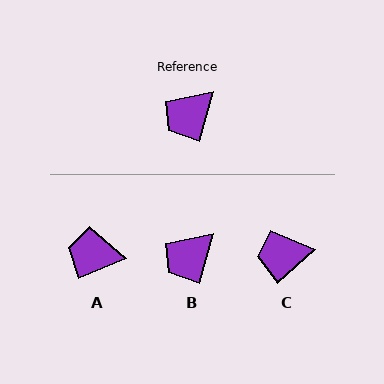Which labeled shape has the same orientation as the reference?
B.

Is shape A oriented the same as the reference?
No, it is off by about 52 degrees.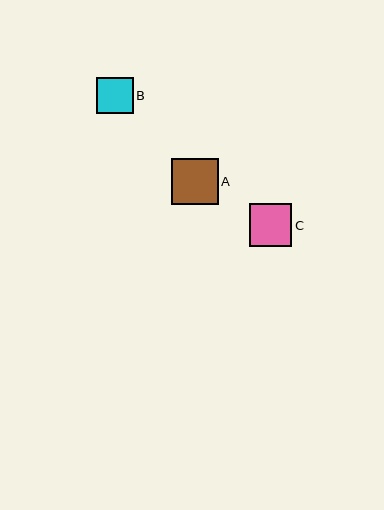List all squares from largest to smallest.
From largest to smallest: A, C, B.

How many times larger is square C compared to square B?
Square C is approximately 1.2 times the size of square B.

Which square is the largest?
Square A is the largest with a size of approximately 47 pixels.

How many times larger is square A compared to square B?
Square A is approximately 1.3 times the size of square B.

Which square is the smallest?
Square B is the smallest with a size of approximately 36 pixels.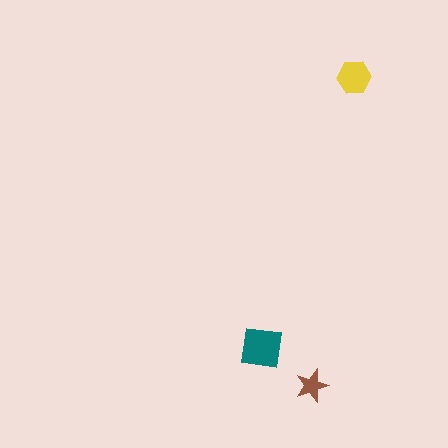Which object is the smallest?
The brown star.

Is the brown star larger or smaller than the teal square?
Smaller.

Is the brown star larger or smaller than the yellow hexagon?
Smaller.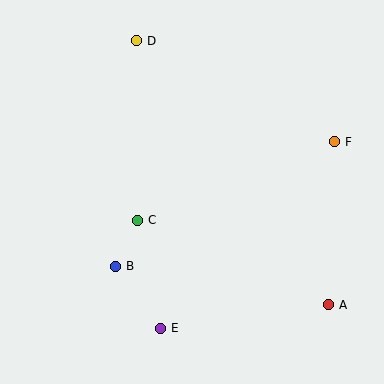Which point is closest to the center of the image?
Point C at (137, 220) is closest to the center.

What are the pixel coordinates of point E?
Point E is at (160, 328).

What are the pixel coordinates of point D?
Point D is at (136, 41).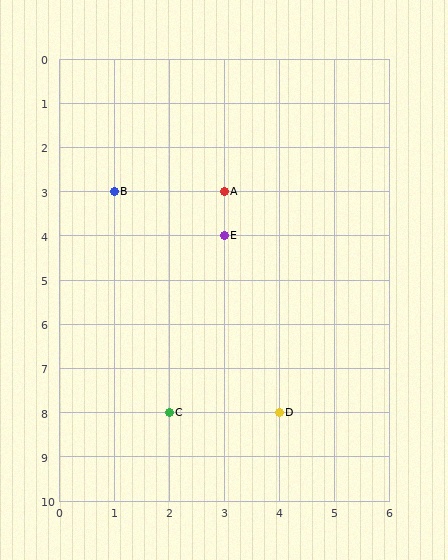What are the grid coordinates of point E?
Point E is at grid coordinates (3, 4).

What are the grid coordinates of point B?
Point B is at grid coordinates (1, 3).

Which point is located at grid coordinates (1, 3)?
Point B is at (1, 3).